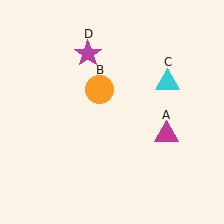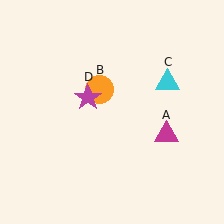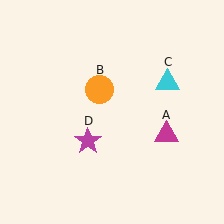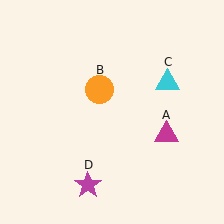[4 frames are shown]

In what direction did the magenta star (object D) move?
The magenta star (object D) moved down.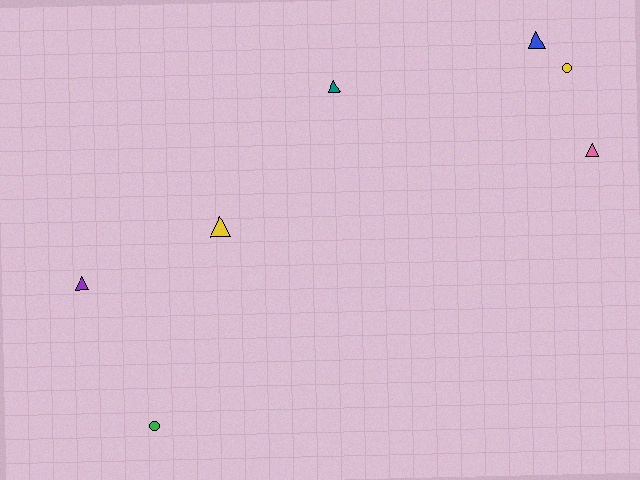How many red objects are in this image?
There are no red objects.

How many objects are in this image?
There are 7 objects.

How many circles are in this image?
There are 2 circles.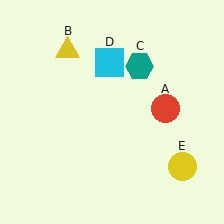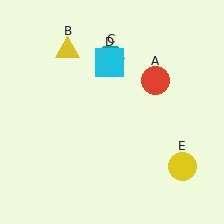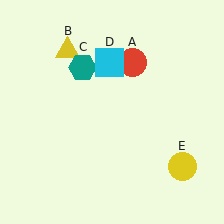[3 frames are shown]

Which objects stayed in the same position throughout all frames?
Yellow triangle (object B) and cyan square (object D) and yellow circle (object E) remained stationary.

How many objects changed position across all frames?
2 objects changed position: red circle (object A), teal hexagon (object C).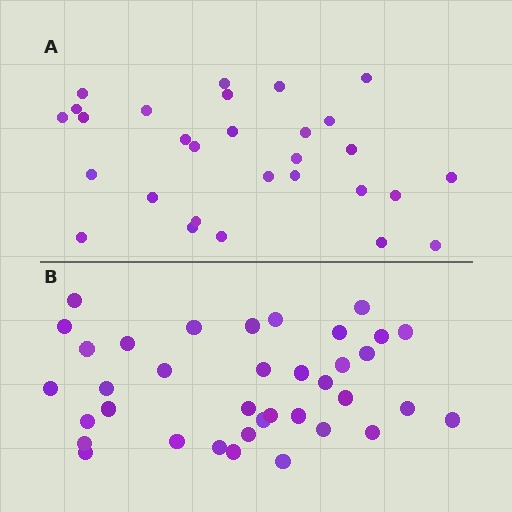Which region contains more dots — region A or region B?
Region B (the bottom region) has more dots.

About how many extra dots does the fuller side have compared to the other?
Region B has roughly 8 or so more dots than region A.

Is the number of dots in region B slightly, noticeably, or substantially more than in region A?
Region B has noticeably more, but not dramatically so. The ratio is roughly 1.3 to 1.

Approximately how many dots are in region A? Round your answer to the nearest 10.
About 30 dots. (The exact count is 29, which rounds to 30.)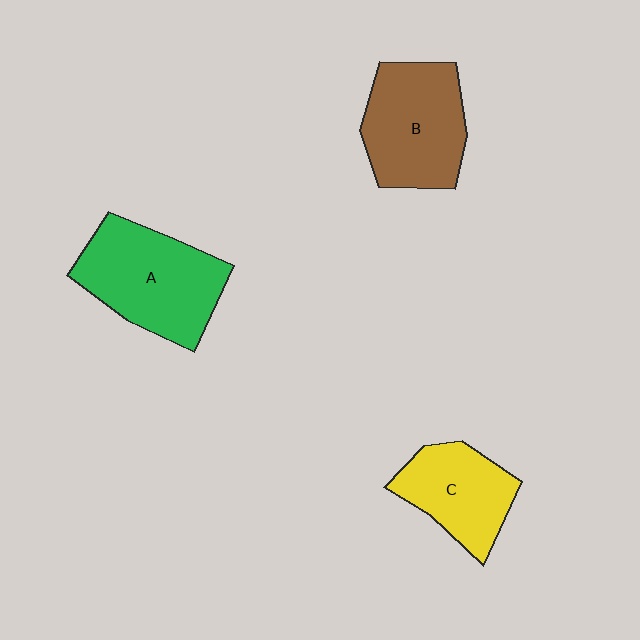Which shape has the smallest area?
Shape C (yellow).